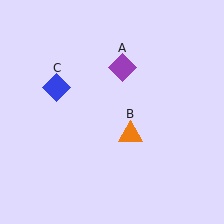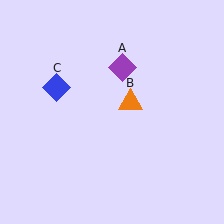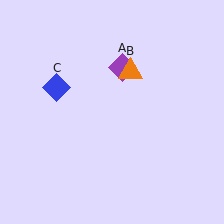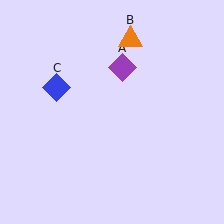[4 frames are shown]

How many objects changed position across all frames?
1 object changed position: orange triangle (object B).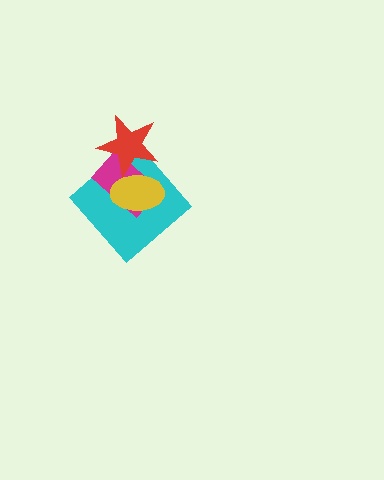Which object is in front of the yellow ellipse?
The red star is in front of the yellow ellipse.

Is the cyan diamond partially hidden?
Yes, it is partially covered by another shape.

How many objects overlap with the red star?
3 objects overlap with the red star.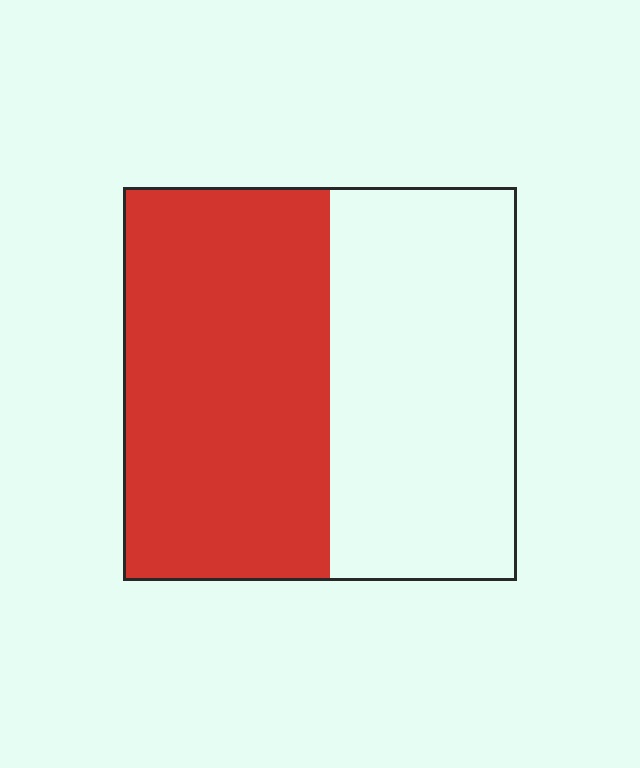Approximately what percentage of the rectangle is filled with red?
Approximately 55%.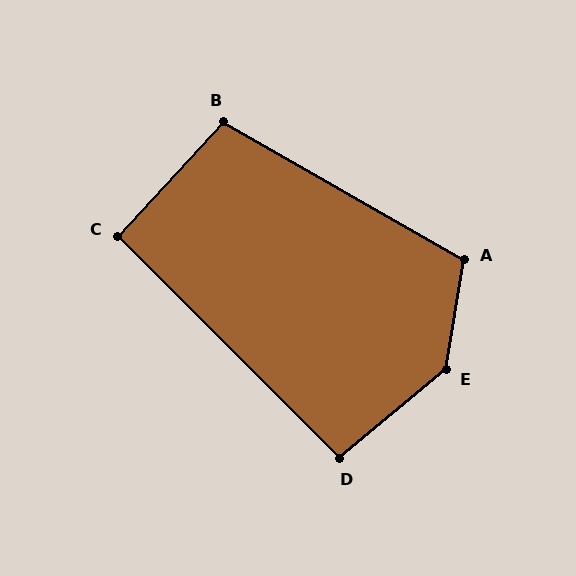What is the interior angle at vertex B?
Approximately 103 degrees (obtuse).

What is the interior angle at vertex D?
Approximately 95 degrees (obtuse).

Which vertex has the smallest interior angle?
C, at approximately 92 degrees.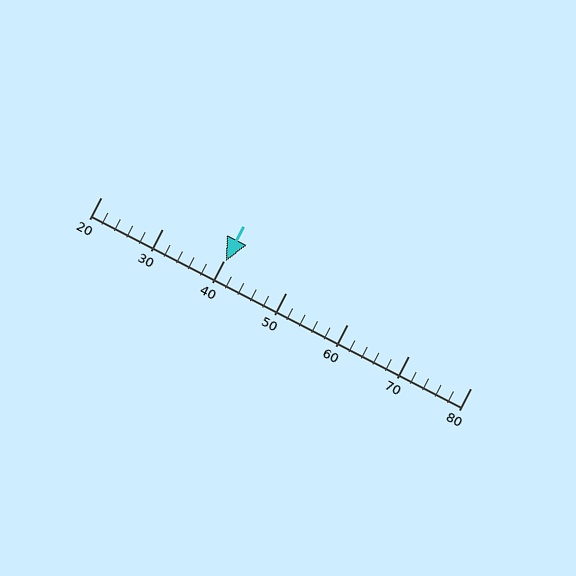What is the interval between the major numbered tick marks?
The major tick marks are spaced 10 units apart.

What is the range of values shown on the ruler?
The ruler shows values from 20 to 80.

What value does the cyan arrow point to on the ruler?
The cyan arrow points to approximately 40.